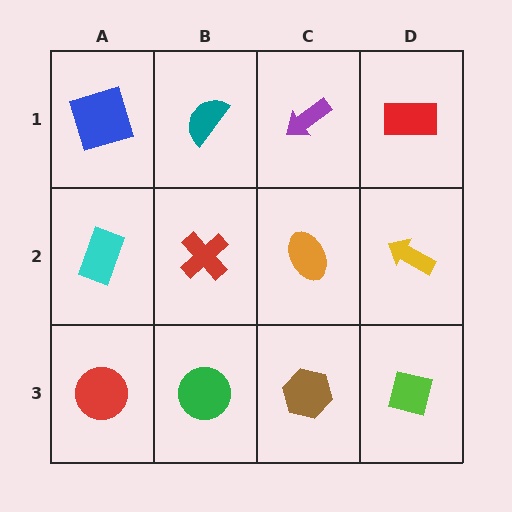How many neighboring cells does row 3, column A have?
2.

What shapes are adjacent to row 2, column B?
A teal semicircle (row 1, column B), a green circle (row 3, column B), a cyan rectangle (row 2, column A), an orange ellipse (row 2, column C).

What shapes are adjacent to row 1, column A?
A cyan rectangle (row 2, column A), a teal semicircle (row 1, column B).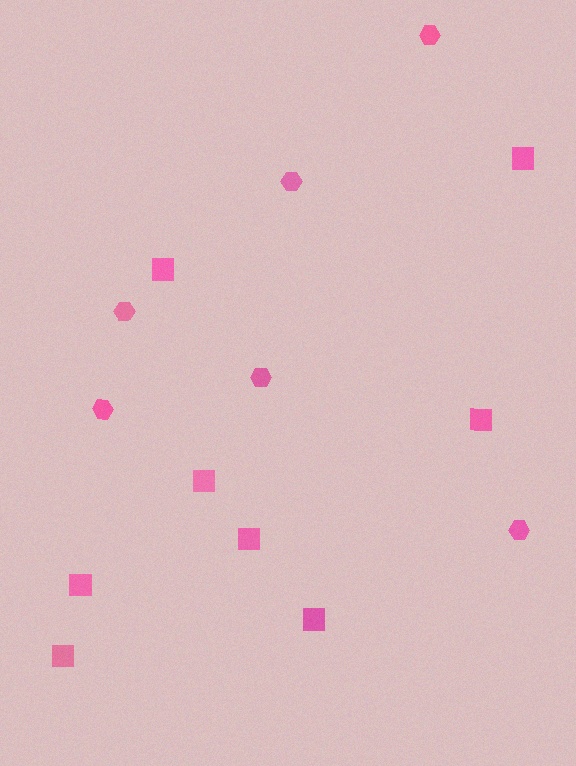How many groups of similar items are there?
There are 2 groups: one group of squares (8) and one group of hexagons (6).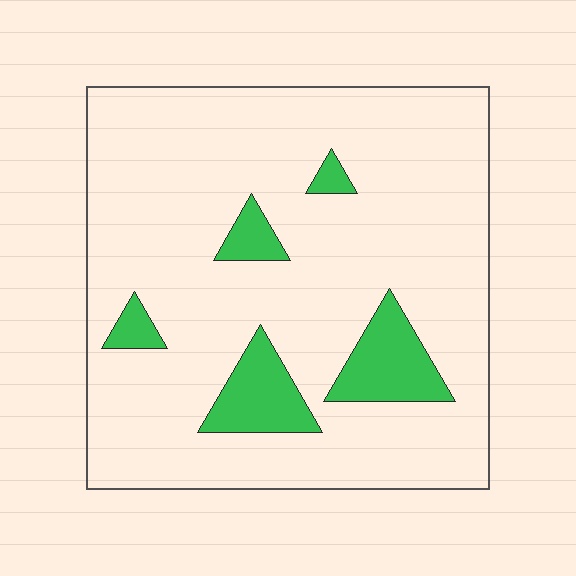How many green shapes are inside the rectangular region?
5.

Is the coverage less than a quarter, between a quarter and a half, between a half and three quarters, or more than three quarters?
Less than a quarter.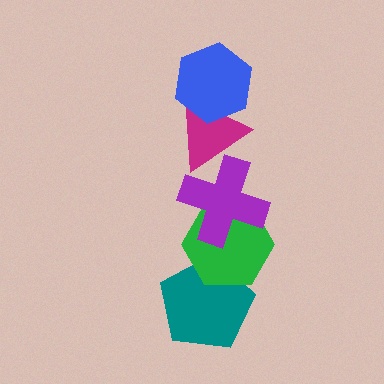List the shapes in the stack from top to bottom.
From top to bottom: the blue hexagon, the magenta triangle, the purple cross, the green hexagon, the teal pentagon.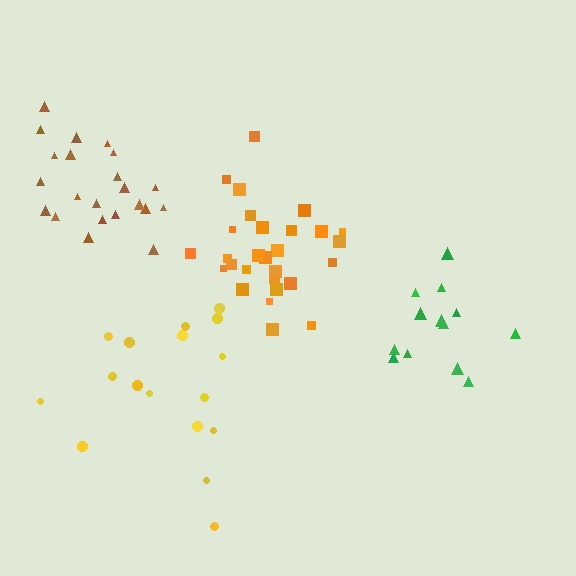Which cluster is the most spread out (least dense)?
Yellow.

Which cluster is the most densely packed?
Orange.